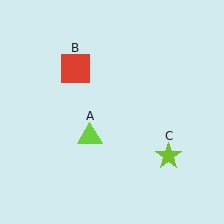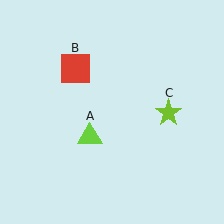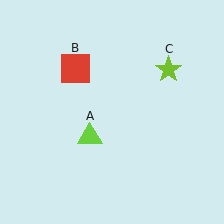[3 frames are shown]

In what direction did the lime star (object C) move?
The lime star (object C) moved up.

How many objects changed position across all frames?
1 object changed position: lime star (object C).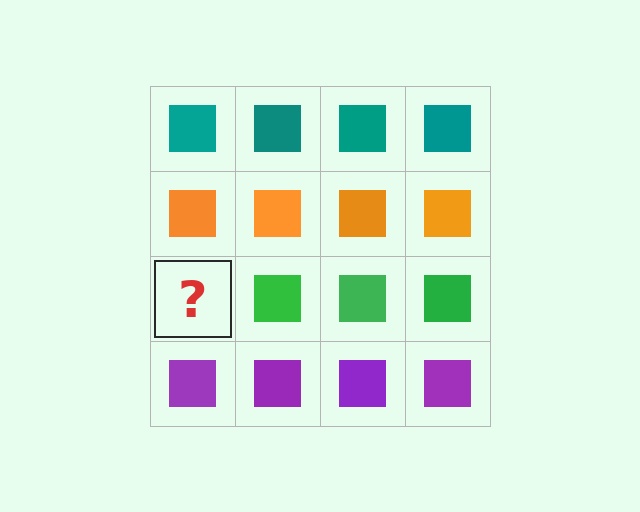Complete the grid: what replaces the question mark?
The question mark should be replaced with a green square.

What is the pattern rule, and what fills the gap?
The rule is that each row has a consistent color. The gap should be filled with a green square.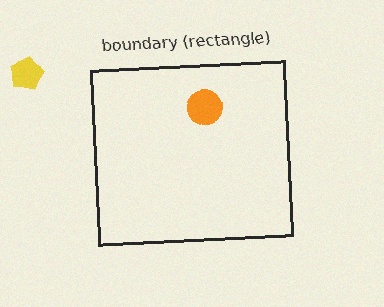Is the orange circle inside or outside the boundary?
Inside.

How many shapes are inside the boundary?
1 inside, 1 outside.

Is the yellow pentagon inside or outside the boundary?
Outside.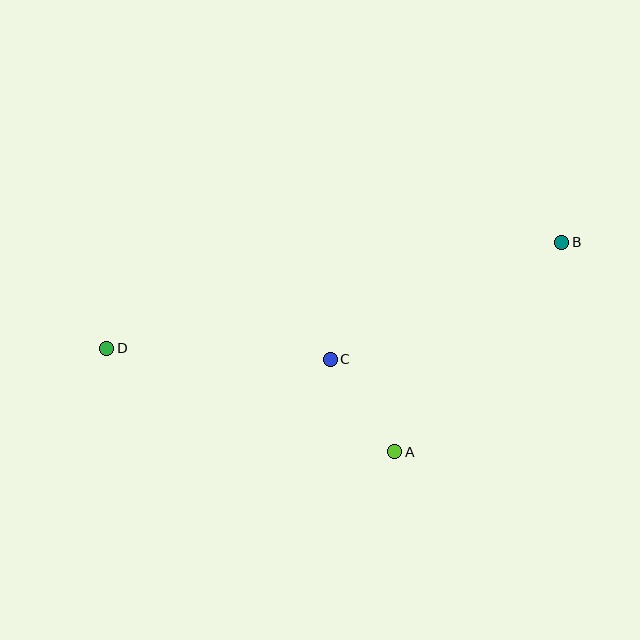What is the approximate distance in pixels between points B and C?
The distance between B and C is approximately 259 pixels.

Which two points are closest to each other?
Points A and C are closest to each other.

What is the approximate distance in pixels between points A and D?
The distance between A and D is approximately 306 pixels.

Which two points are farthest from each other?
Points B and D are farthest from each other.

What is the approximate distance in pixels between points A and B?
The distance between A and B is approximately 268 pixels.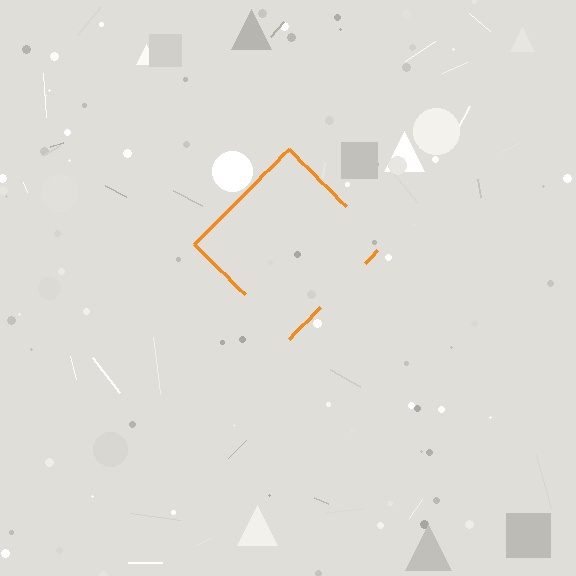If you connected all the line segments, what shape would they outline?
They would outline a diamond.